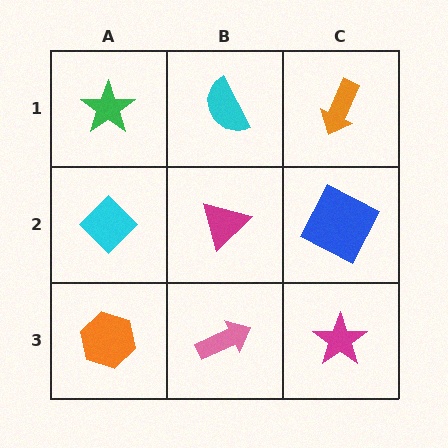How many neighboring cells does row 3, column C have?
2.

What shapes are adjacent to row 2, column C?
An orange arrow (row 1, column C), a magenta star (row 3, column C), a magenta triangle (row 2, column B).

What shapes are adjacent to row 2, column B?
A cyan semicircle (row 1, column B), a pink arrow (row 3, column B), a cyan diamond (row 2, column A), a blue square (row 2, column C).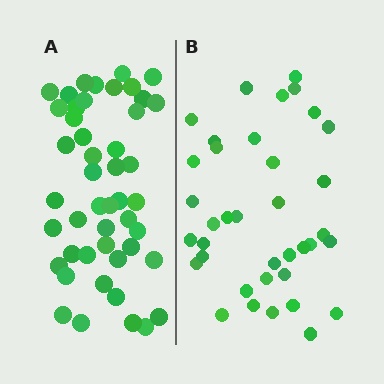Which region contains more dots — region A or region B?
Region A (the left region) has more dots.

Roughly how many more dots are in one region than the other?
Region A has roughly 10 or so more dots than region B.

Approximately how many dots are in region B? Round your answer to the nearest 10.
About 40 dots. (The exact count is 37, which rounds to 40.)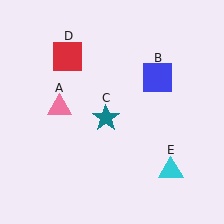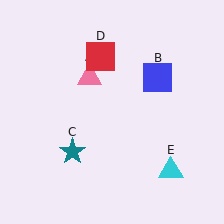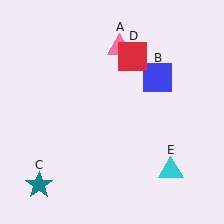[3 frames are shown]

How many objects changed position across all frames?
3 objects changed position: pink triangle (object A), teal star (object C), red square (object D).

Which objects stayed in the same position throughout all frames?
Blue square (object B) and cyan triangle (object E) remained stationary.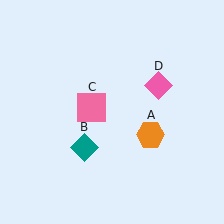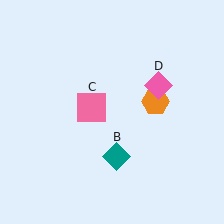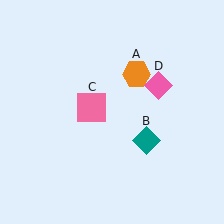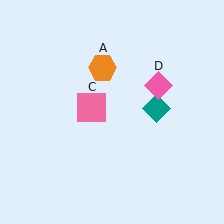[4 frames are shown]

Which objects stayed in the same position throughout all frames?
Pink square (object C) and pink diamond (object D) remained stationary.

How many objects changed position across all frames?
2 objects changed position: orange hexagon (object A), teal diamond (object B).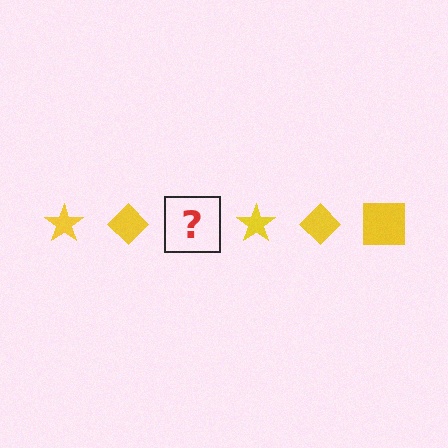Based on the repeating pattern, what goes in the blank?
The blank should be a yellow square.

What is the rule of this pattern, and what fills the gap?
The rule is that the pattern cycles through star, diamond, square shapes in yellow. The gap should be filled with a yellow square.